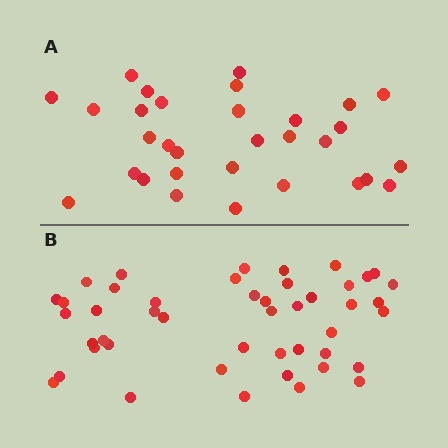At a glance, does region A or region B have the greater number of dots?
Region B (the bottom region) has more dots.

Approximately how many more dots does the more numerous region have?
Region B has approximately 15 more dots than region A.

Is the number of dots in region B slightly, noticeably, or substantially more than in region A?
Region B has substantially more. The ratio is roughly 1.5 to 1.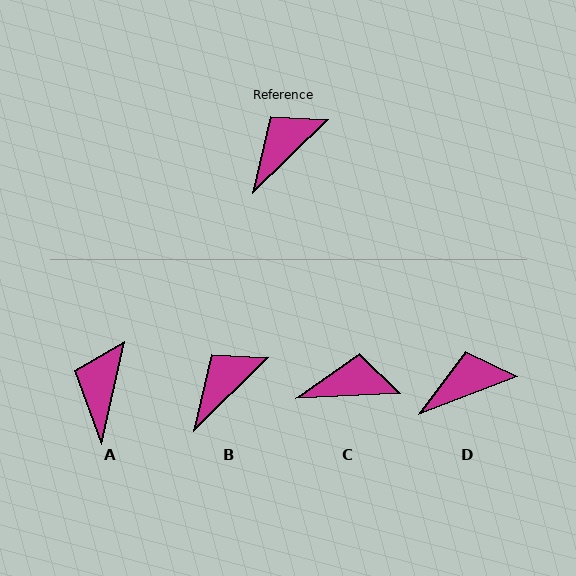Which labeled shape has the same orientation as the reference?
B.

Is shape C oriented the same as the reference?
No, it is off by about 42 degrees.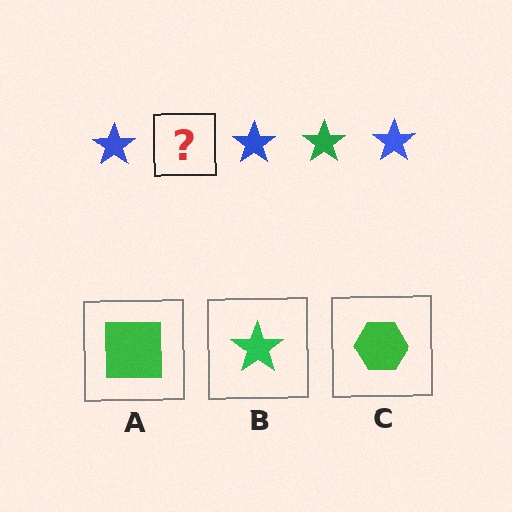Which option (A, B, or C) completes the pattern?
B.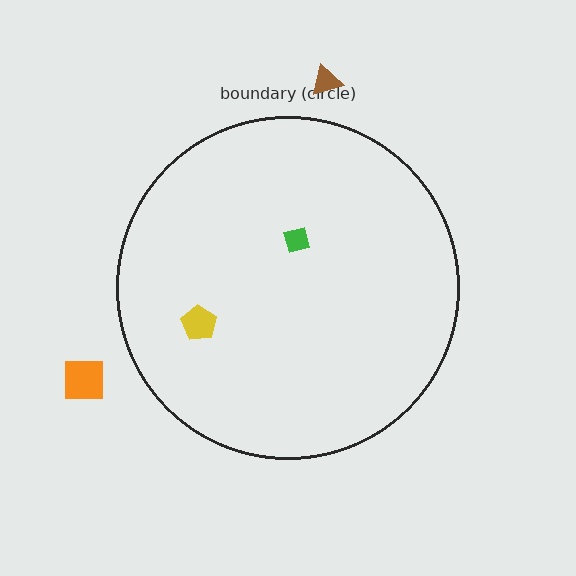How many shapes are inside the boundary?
2 inside, 2 outside.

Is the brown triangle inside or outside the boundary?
Outside.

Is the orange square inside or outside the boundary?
Outside.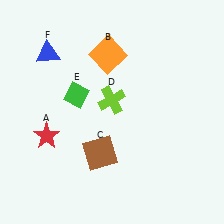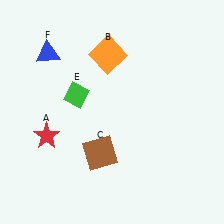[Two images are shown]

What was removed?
The lime cross (D) was removed in Image 2.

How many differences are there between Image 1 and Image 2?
There is 1 difference between the two images.